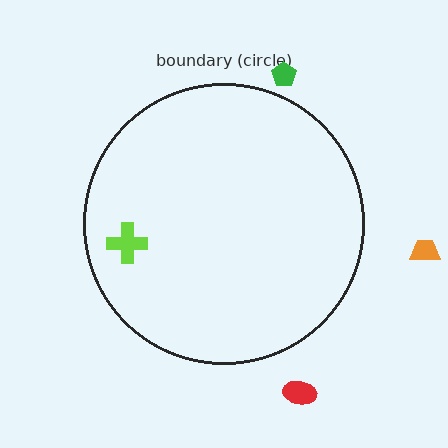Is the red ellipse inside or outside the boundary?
Outside.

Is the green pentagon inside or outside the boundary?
Outside.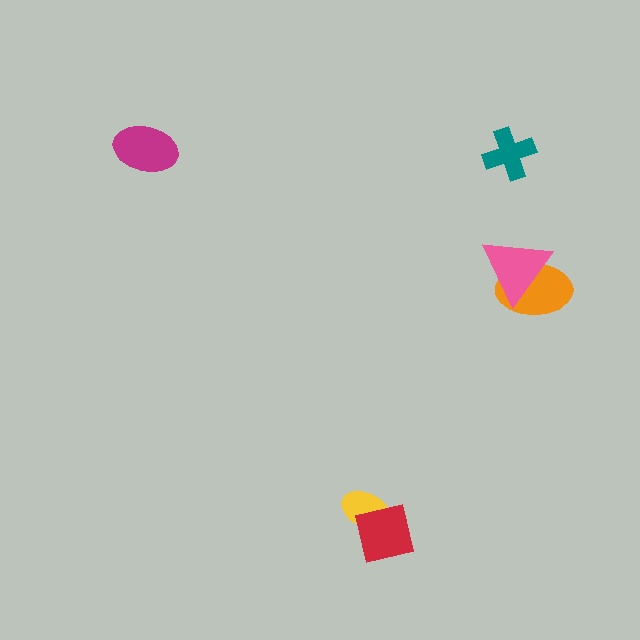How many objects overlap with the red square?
1 object overlaps with the red square.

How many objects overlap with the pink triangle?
1 object overlaps with the pink triangle.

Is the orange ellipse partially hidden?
Yes, it is partially covered by another shape.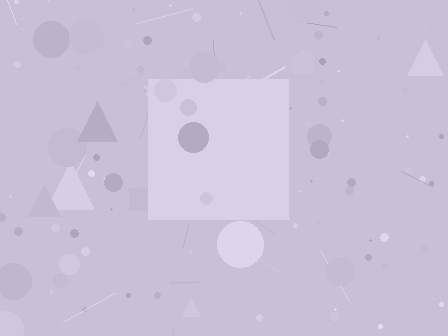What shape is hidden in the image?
A square is hidden in the image.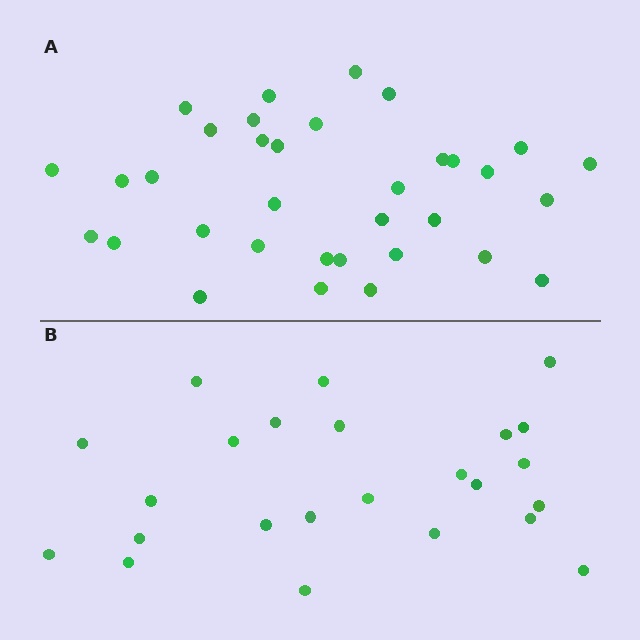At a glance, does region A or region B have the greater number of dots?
Region A (the top region) has more dots.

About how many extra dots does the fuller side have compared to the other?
Region A has roughly 10 or so more dots than region B.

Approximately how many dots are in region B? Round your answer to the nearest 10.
About 20 dots. (The exact count is 24, which rounds to 20.)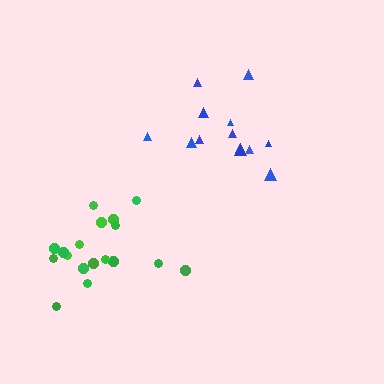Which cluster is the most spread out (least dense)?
Blue.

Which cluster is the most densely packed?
Green.